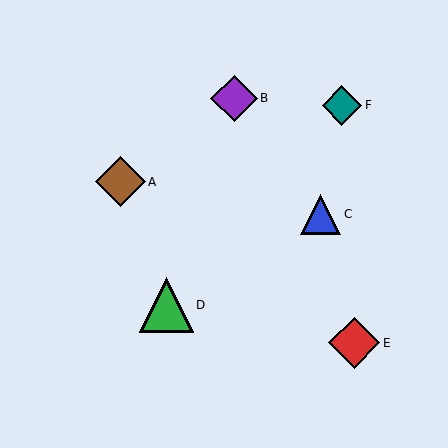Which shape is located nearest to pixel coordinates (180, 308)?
The green triangle (labeled D) at (166, 305) is nearest to that location.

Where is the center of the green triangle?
The center of the green triangle is at (166, 305).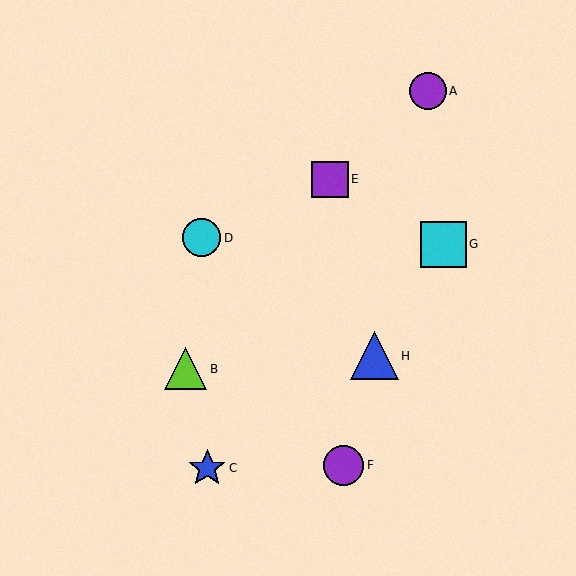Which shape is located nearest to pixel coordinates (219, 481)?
The blue star (labeled C) at (207, 468) is nearest to that location.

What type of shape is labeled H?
Shape H is a blue triangle.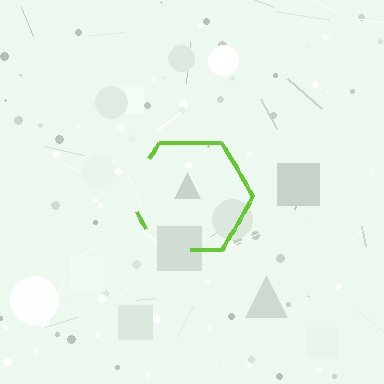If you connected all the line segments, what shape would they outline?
They would outline a hexagon.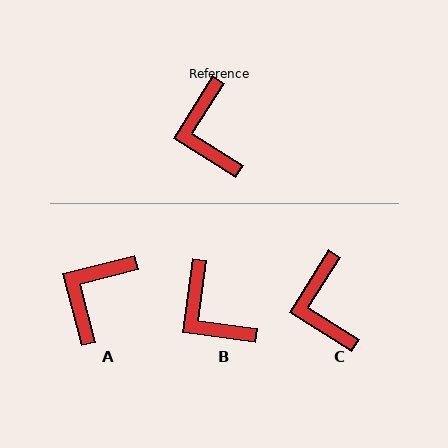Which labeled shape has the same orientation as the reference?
C.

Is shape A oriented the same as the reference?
No, it is off by about 44 degrees.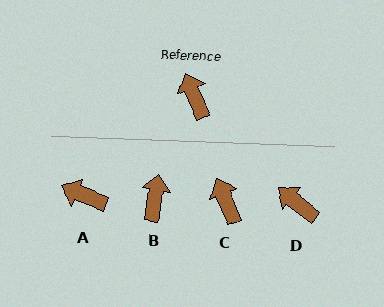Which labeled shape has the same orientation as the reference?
C.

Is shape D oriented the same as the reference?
No, it is off by about 29 degrees.